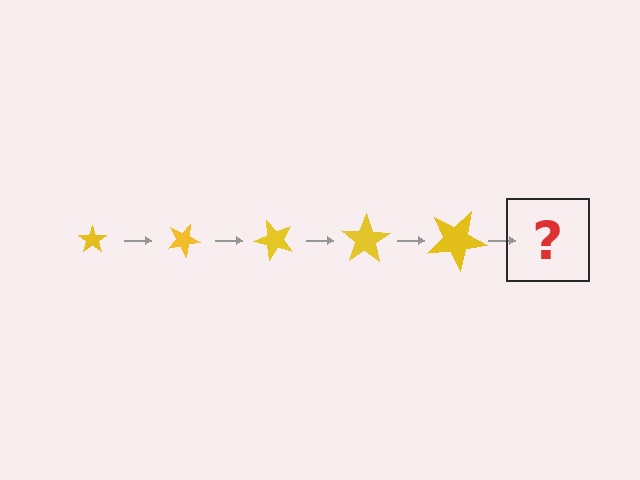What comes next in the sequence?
The next element should be a star, larger than the previous one and rotated 125 degrees from the start.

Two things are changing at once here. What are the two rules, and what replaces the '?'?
The two rules are that the star grows larger each step and it rotates 25 degrees each step. The '?' should be a star, larger than the previous one and rotated 125 degrees from the start.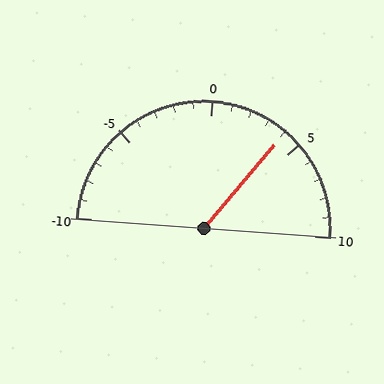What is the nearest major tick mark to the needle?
The nearest major tick mark is 5.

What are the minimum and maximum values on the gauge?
The gauge ranges from -10 to 10.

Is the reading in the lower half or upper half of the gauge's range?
The reading is in the upper half of the range (-10 to 10).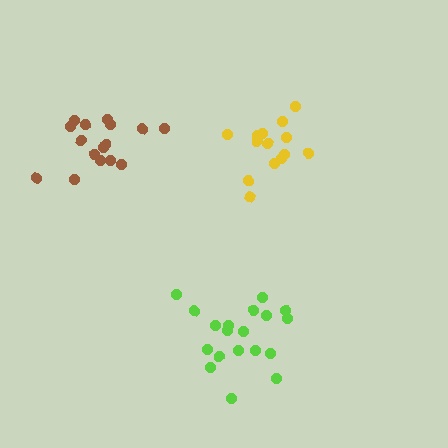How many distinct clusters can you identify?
There are 3 distinct clusters.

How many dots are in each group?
Group 1: 19 dots, Group 2: 16 dots, Group 3: 15 dots (50 total).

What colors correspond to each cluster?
The clusters are colored: lime, brown, yellow.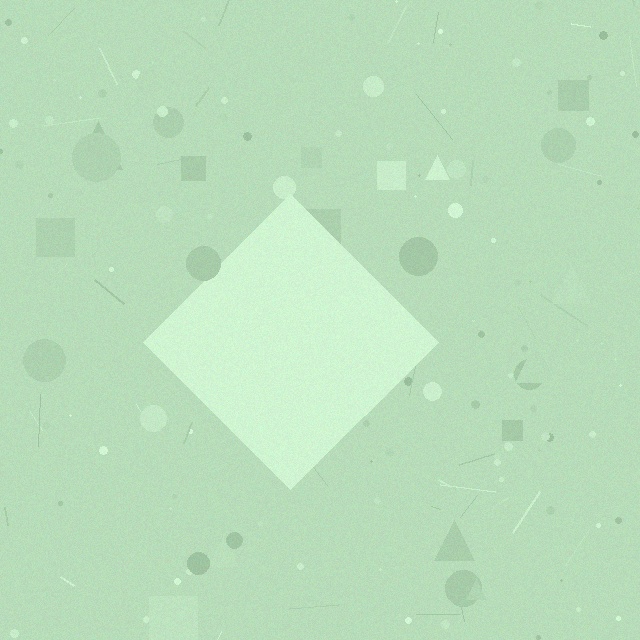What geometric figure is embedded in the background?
A diamond is embedded in the background.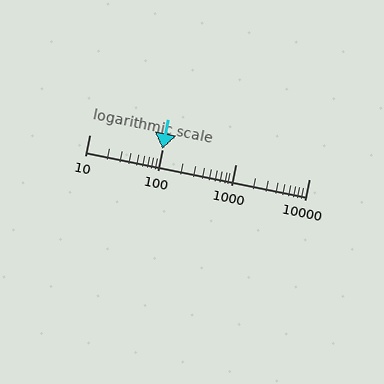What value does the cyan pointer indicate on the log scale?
The pointer indicates approximately 99.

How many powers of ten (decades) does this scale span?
The scale spans 3 decades, from 10 to 10000.